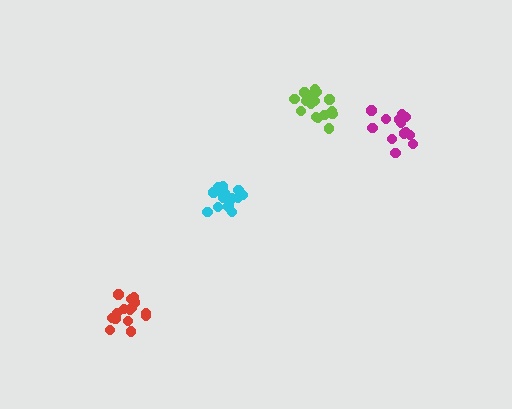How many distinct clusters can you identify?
There are 4 distinct clusters.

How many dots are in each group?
Group 1: 16 dots, Group 2: 13 dots, Group 3: 15 dots, Group 4: 15 dots (59 total).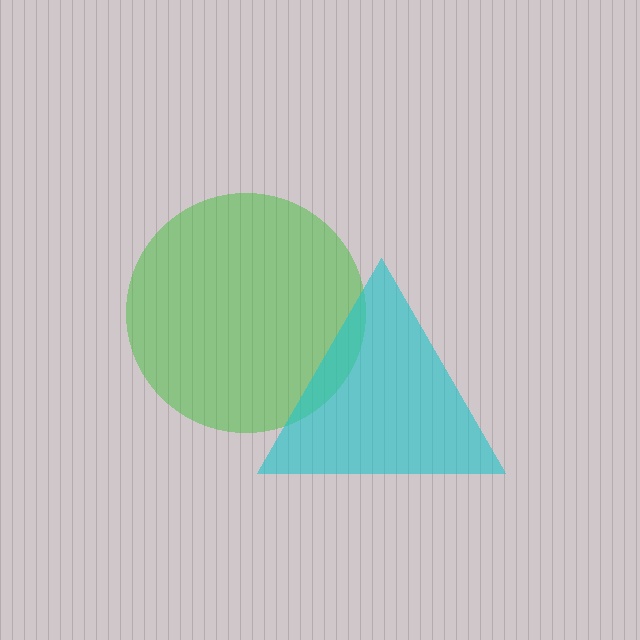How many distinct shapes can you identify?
There are 2 distinct shapes: a green circle, a cyan triangle.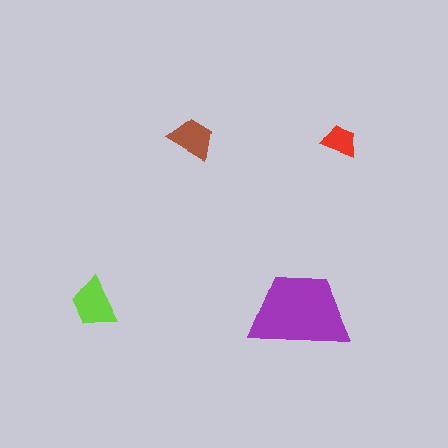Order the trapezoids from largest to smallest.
the purple one, the lime one, the brown one, the red one.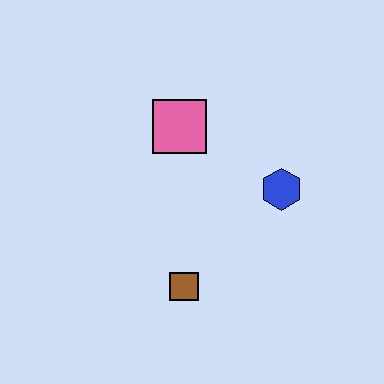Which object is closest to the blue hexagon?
The pink square is closest to the blue hexagon.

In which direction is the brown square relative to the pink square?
The brown square is below the pink square.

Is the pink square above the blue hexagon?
Yes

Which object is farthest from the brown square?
The pink square is farthest from the brown square.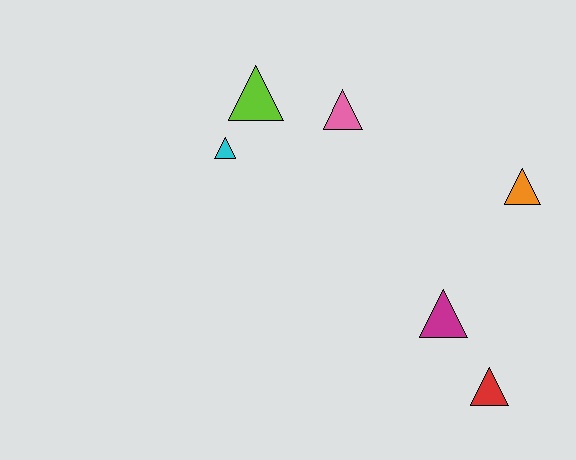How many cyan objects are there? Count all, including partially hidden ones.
There is 1 cyan object.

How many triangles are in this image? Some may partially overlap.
There are 6 triangles.